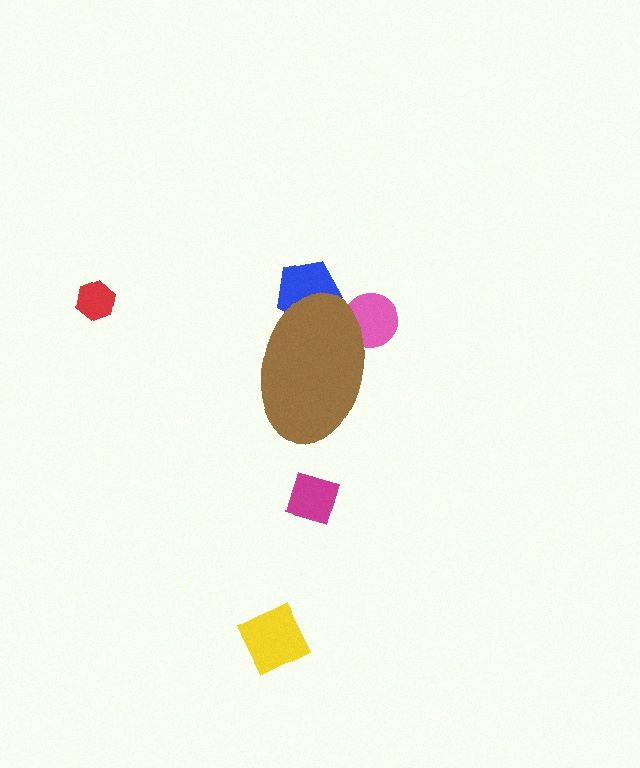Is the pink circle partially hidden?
Yes, the pink circle is partially hidden behind the brown ellipse.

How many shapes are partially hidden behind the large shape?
2 shapes are partially hidden.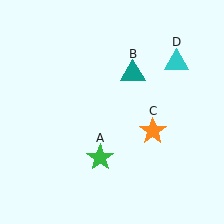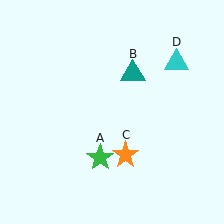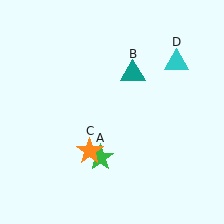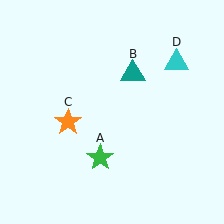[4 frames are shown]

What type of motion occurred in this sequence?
The orange star (object C) rotated clockwise around the center of the scene.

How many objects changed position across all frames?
1 object changed position: orange star (object C).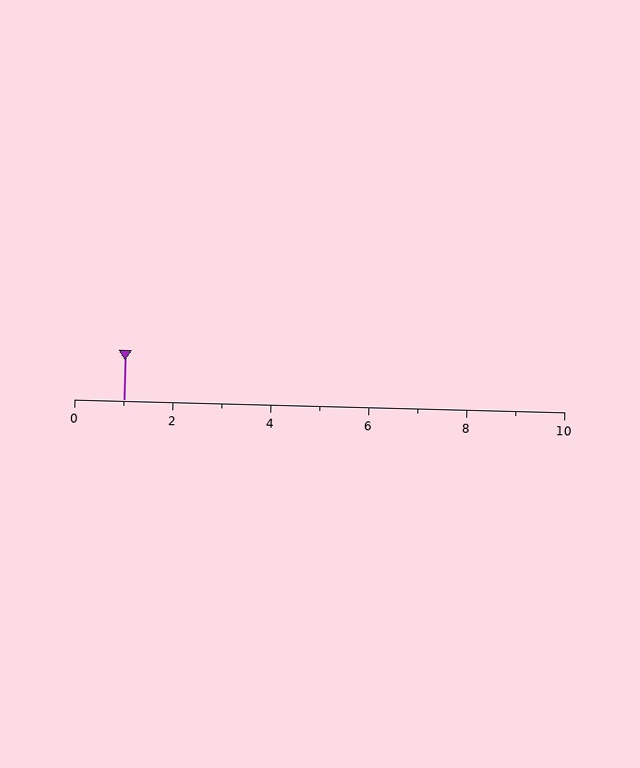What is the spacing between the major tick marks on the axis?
The major ticks are spaced 2 apart.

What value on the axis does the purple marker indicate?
The marker indicates approximately 1.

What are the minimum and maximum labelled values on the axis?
The axis runs from 0 to 10.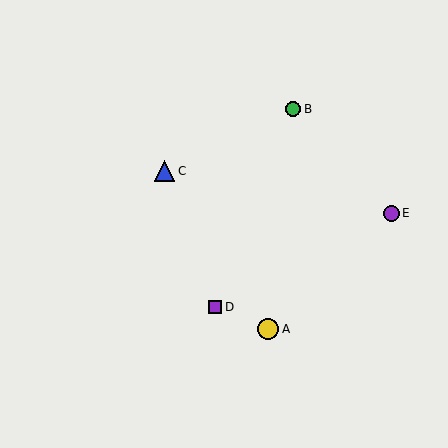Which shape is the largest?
The yellow circle (labeled A) is the largest.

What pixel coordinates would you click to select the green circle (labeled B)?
Click at (293, 109) to select the green circle B.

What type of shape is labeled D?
Shape D is a purple square.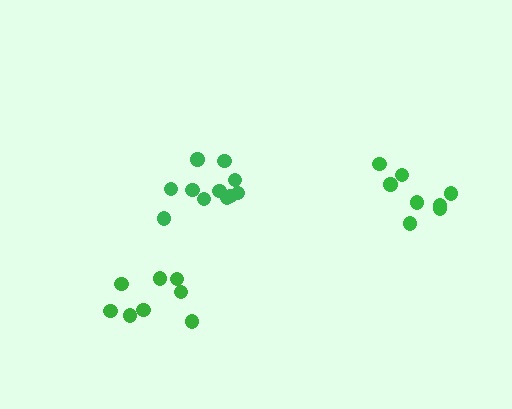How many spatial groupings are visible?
There are 3 spatial groupings.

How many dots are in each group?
Group 1: 8 dots, Group 2: 8 dots, Group 3: 11 dots (27 total).